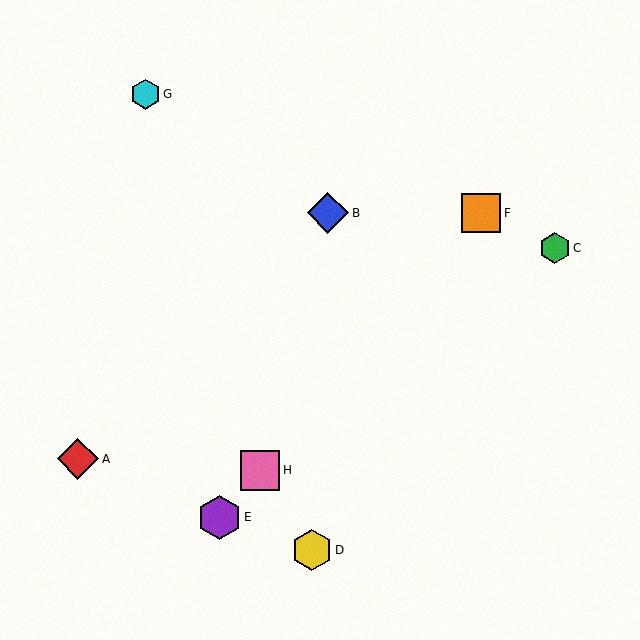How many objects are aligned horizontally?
2 objects (B, F) are aligned horizontally.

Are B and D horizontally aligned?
No, B is at y≈213 and D is at y≈550.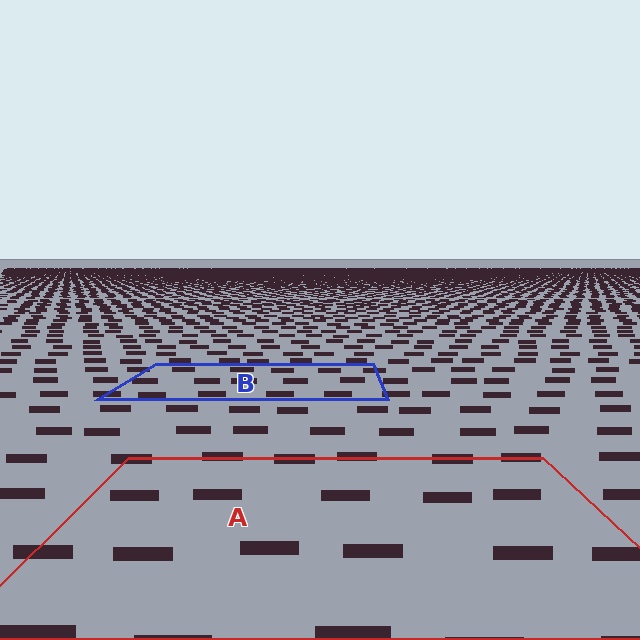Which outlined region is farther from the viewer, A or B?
Region B is farther from the viewer — the texture elements inside it appear smaller and more densely packed.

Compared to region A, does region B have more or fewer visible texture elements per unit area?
Region B has more texture elements per unit area — they are packed more densely because it is farther away.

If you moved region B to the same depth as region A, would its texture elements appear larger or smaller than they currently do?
They would appear larger. At a closer depth, the same texture elements are projected at a bigger on-screen size.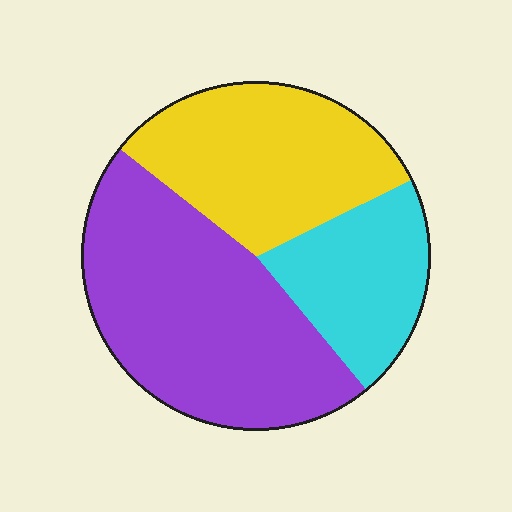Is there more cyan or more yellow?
Yellow.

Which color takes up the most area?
Purple, at roughly 45%.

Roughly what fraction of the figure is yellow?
Yellow covers 32% of the figure.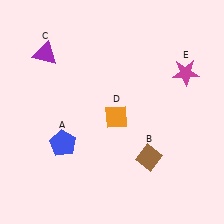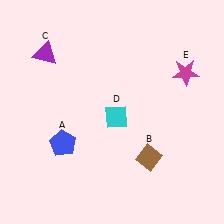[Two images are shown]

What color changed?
The diamond (D) changed from orange in Image 1 to cyan in Image 2.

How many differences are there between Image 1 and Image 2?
There is 1 difference between the two images.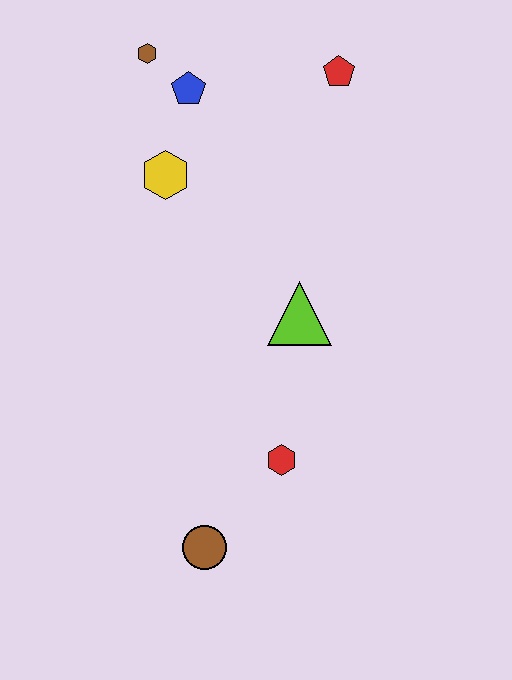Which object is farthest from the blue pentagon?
The brown circle is farthest from the blue pentagon.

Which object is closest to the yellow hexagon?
The blue pentagon is closest to the yellow hexagon.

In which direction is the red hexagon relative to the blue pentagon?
The red hexagon is below the blue pentagon.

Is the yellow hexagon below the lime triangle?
No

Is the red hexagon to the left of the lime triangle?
Yes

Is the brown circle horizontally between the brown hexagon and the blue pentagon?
No